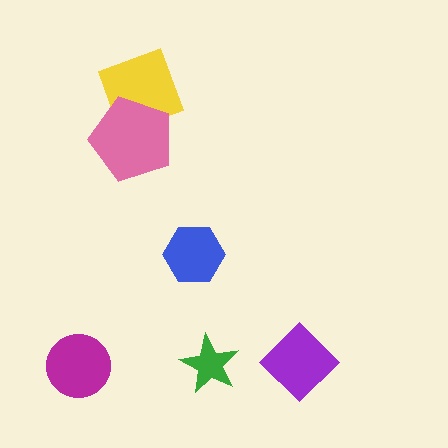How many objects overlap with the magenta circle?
0 objects overlap with the magenta circle.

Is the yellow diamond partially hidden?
Yes, it is partially covered by another shape.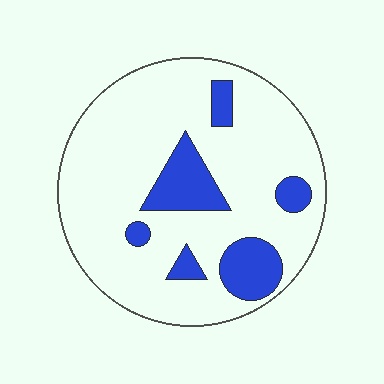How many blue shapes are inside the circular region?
6.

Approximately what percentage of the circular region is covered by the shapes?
Approximately 20%.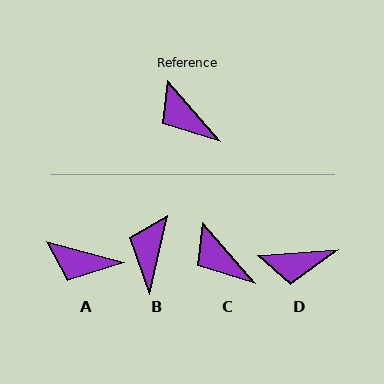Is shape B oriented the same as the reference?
No, it is off by about 54 degrees.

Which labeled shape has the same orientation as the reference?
C.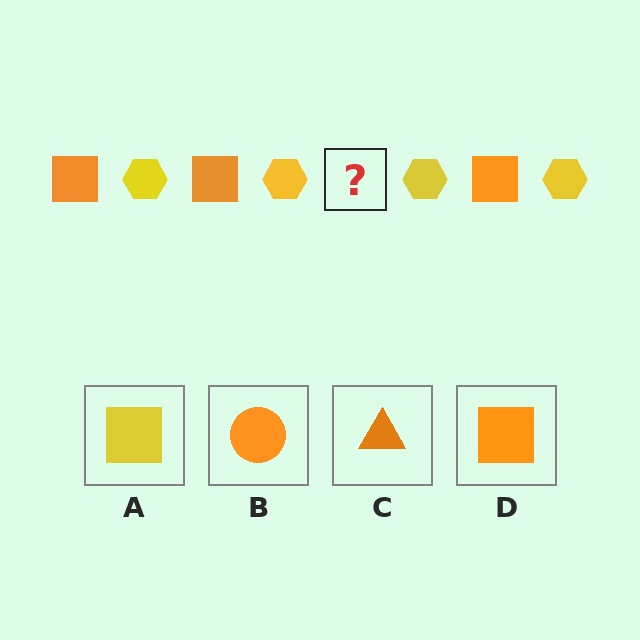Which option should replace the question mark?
Option D.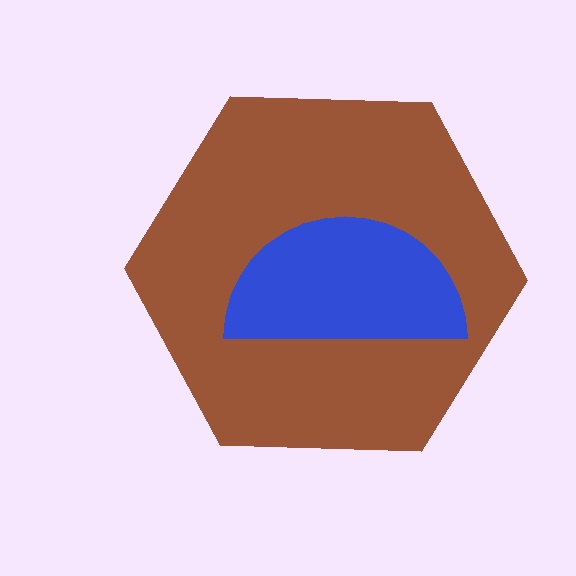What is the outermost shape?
The brown hexagon.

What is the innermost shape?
The blue semicircle.